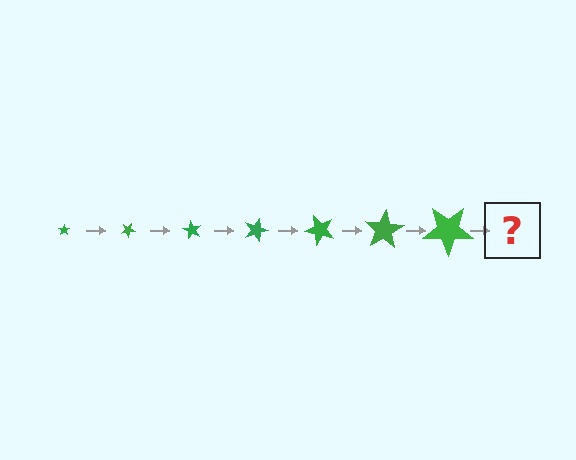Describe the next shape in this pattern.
It should be a star, larger than the previous one and rotated 210 degrees from the start.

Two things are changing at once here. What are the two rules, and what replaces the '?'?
The two rules are that the star grows larger each step and it rotates 30 degrees each step. The '?' should be a star, larger than the previous one and rotated 210 degrees from the start.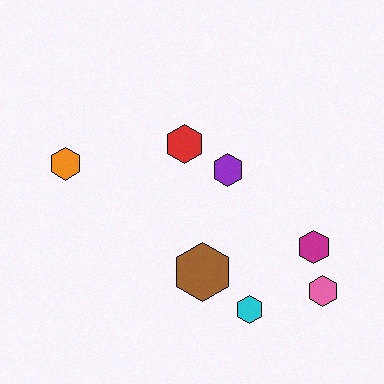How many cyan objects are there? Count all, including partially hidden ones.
There is 1 cyan object.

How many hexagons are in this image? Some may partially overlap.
There are 7 hexagons.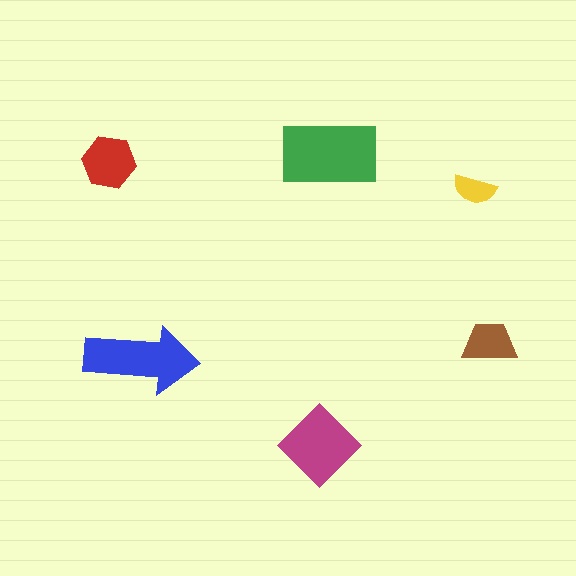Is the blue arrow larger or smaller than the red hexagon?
Larger.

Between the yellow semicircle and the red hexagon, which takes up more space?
The red hexagon.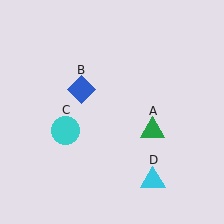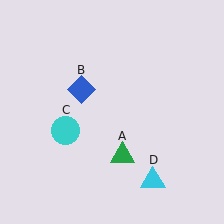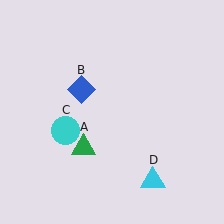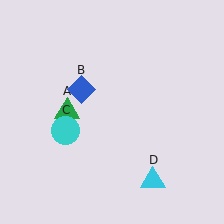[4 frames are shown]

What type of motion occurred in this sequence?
The green triangle (object A) rotated clockwise around the center of the scene.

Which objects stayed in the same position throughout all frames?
Blue diamond (object B) and cyan circle (object C) and cyan triangle (object D) remained stationary.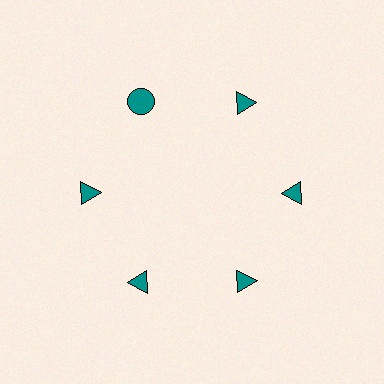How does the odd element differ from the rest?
It has a different shape: circle instead of triangle.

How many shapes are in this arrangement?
There are 6 shapes arranged in a ring pattern.